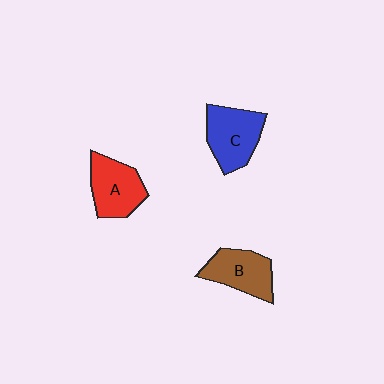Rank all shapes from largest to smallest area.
From largest to smallest: C (blue), A (red), B (brown).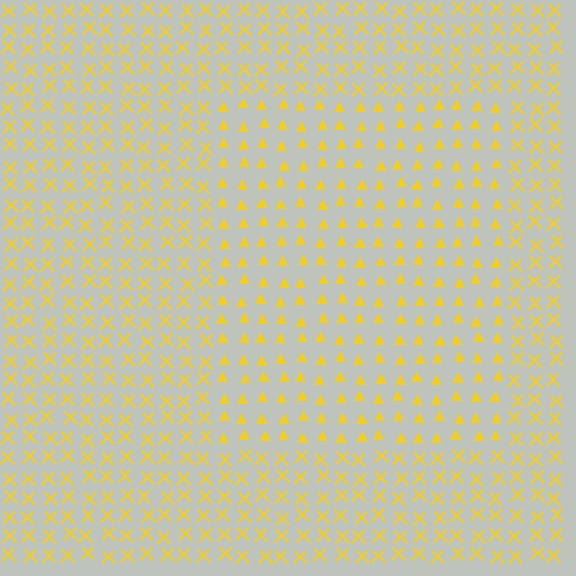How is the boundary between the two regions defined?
The boundary is defined by a change in element shape: triangles inside vs. X marks outside. All elements share the same color and spacing.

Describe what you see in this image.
The image is filled with small yellow elements arranged in a uniform grid. A rectangle-shaped region contains triangles, while the surrounding area contains X marks. The boundary is defined purely by the change in element shape.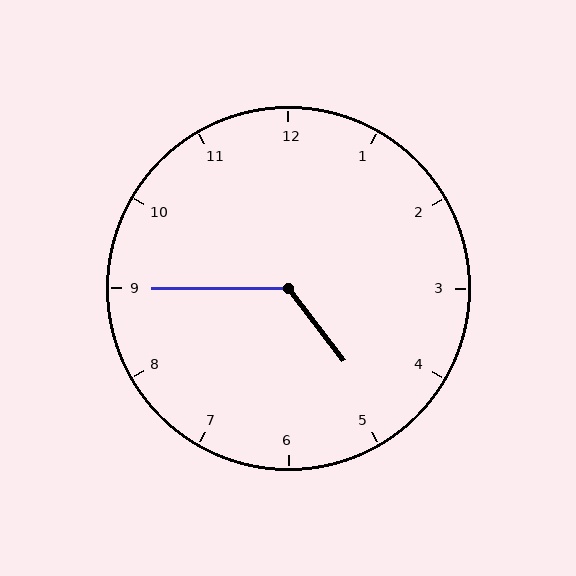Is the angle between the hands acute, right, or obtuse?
It is obtuse.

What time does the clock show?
4:45.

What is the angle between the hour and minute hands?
Approximately 128 degrees.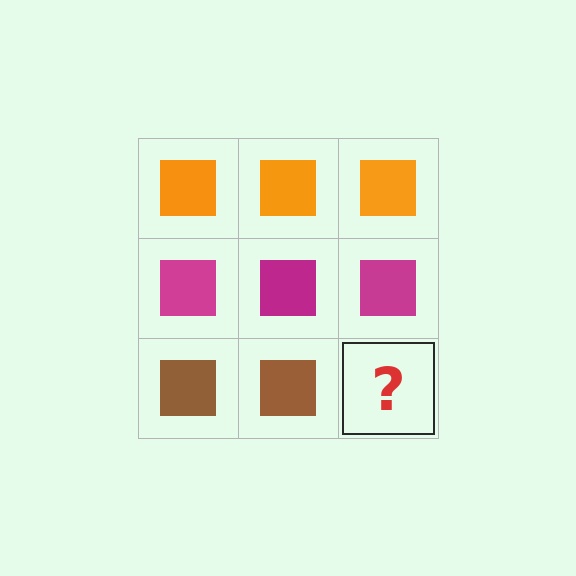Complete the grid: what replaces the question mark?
The question mark should be replaced with a brown square.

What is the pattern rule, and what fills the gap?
The rule is that each row has a consistent color. The gap should be filled with a brown square.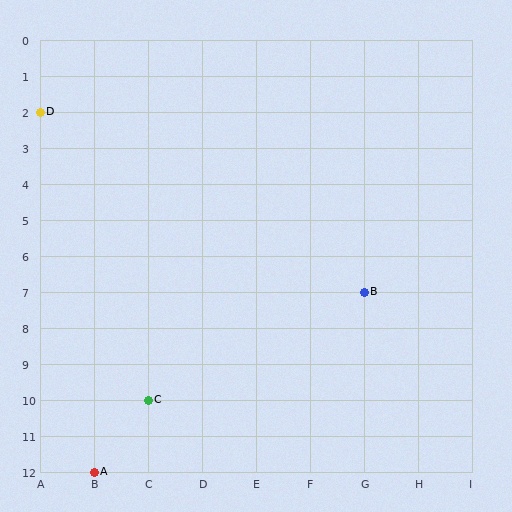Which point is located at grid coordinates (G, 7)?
Point B is at (G, 7).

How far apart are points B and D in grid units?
Points B and D are 6 columns and 5 rows apart (about 7.8 grid units diagonally).